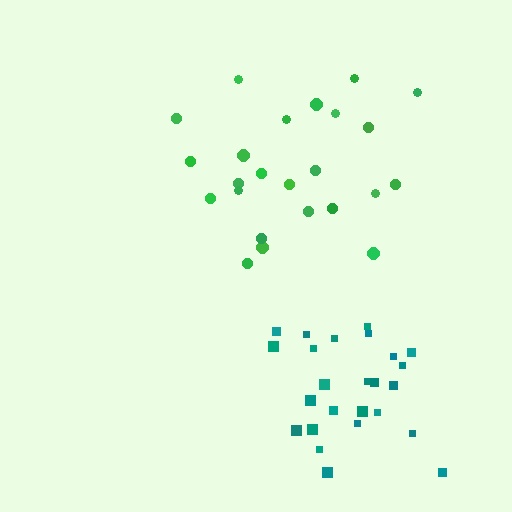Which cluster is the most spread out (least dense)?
Green.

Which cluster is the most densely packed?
Teal.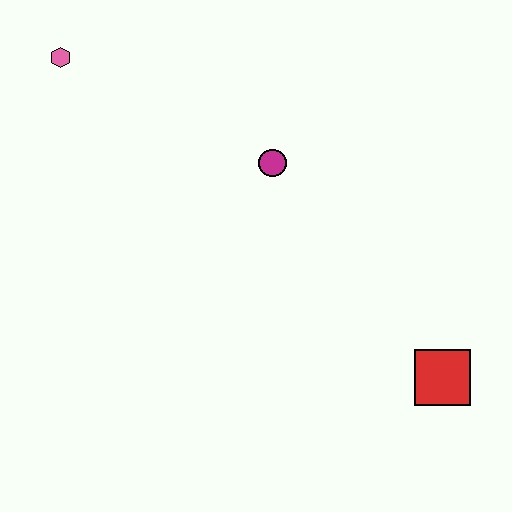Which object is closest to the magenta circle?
The pink hexagon is closest to the magenta circle.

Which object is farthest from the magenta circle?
The red square is farthest from the magenta circle.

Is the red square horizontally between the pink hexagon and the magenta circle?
No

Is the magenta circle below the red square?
No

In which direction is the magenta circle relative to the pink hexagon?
The magenta circle is to the right of the pink hexagon.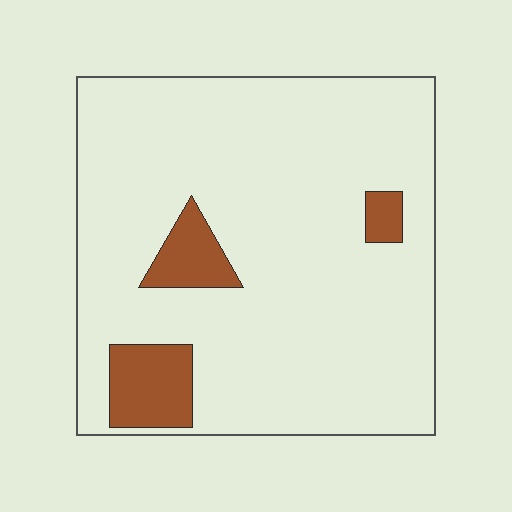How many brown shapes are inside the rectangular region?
3.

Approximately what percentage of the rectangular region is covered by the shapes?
Approximately 10%.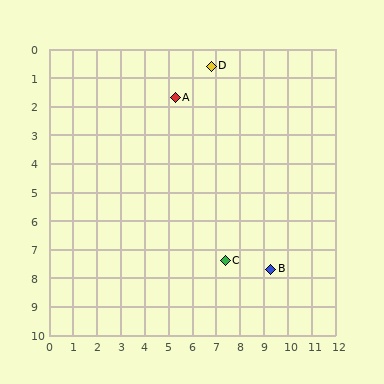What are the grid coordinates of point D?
Point D is at approximately (6.8, 0.6).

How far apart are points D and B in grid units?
Points D and B are about 7.5 grid units apart.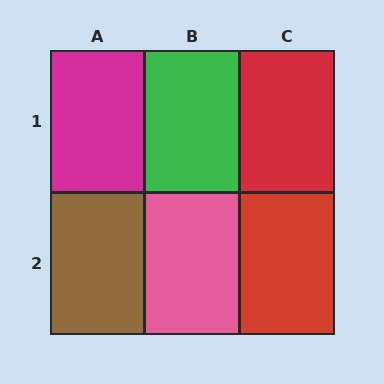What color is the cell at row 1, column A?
Magenta.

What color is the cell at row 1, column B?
Green.